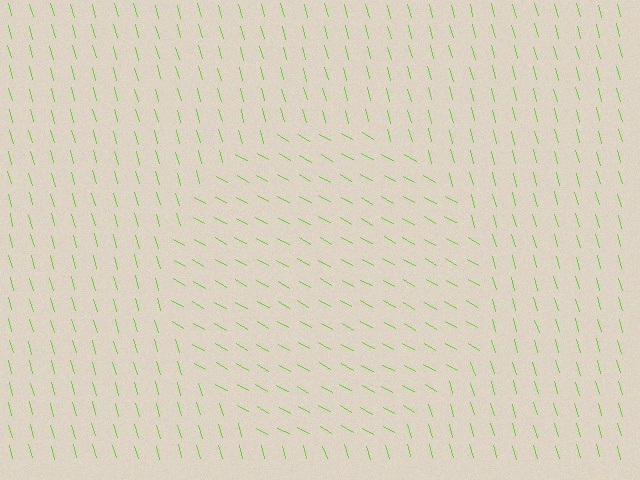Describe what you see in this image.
The image is filled with small lime line segments. A circle region in the image has lines oriented differently from the surrounding lines, creating a visible texture boundary.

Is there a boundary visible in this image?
Yes, there is a texture boundary formed by a change in line orientation.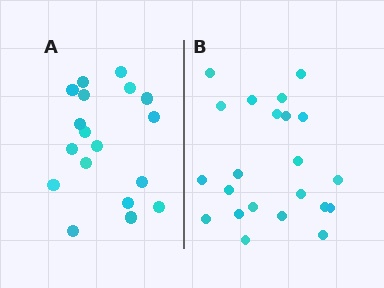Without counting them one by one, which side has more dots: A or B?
Region B (the right region) has more dots.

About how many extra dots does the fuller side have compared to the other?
Region B has about 4 more dots than region A.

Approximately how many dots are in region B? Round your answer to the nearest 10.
About 20 dots. (The exact count is 22, which rounds to 20.)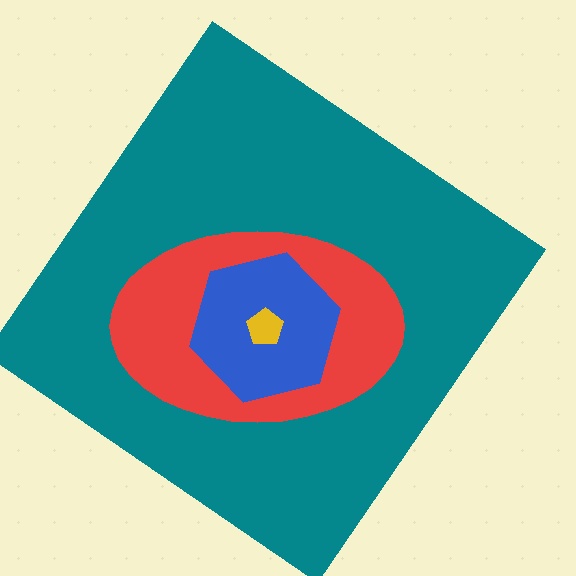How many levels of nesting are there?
4.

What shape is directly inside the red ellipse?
The blue hexagon.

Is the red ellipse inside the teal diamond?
Yes.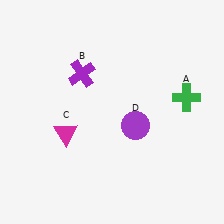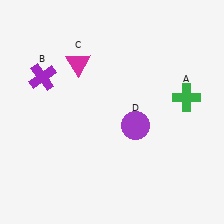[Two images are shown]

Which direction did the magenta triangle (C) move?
The magenta triangle (C) moved up.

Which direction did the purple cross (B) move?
The purple cross (B) moved left.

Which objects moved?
The objects that moved are: the purple cross (B), the magenta triangle (C).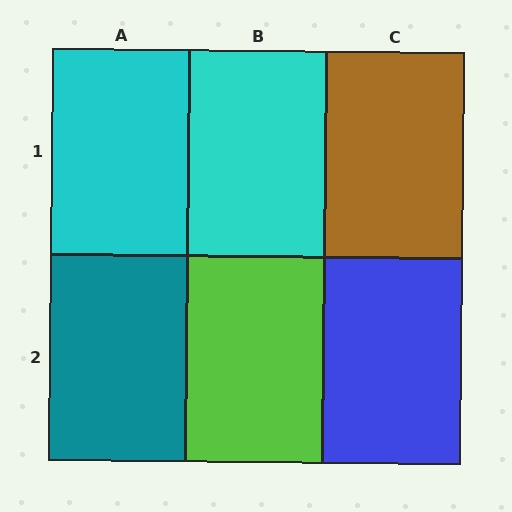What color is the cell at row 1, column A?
Cyan.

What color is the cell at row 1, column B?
Cyan.